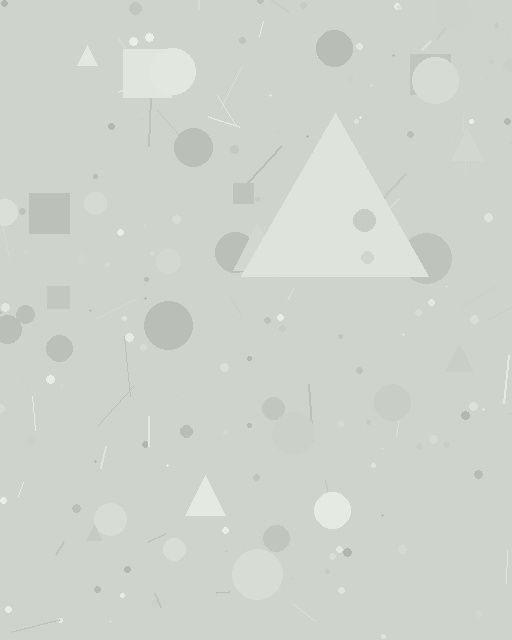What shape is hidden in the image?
A triangle is hidden in the image.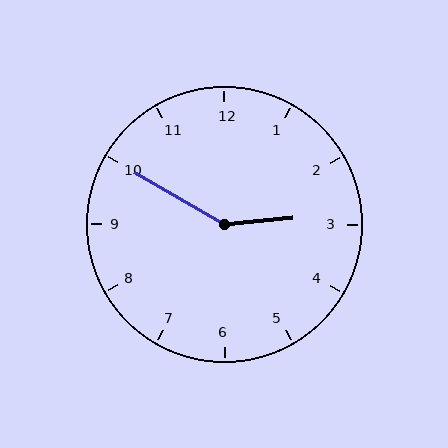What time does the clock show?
2:50.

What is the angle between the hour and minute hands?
Approximately 145 degrees.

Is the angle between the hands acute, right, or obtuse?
It is obtuse.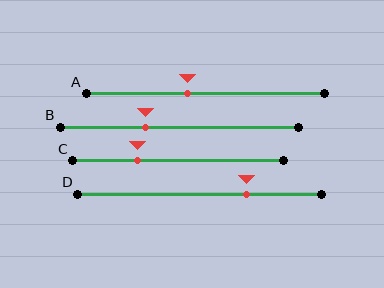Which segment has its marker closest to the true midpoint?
Segment A has its marker closest to the true midpoint.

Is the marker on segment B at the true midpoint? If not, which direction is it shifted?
No, the marker on segment B is shifted to the left by about 14% of the segment length.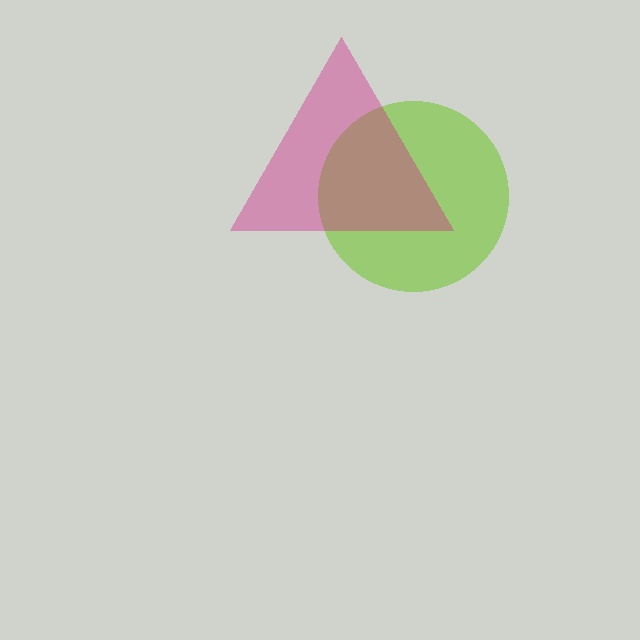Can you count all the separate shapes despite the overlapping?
Yes, there are 2 separate shapes.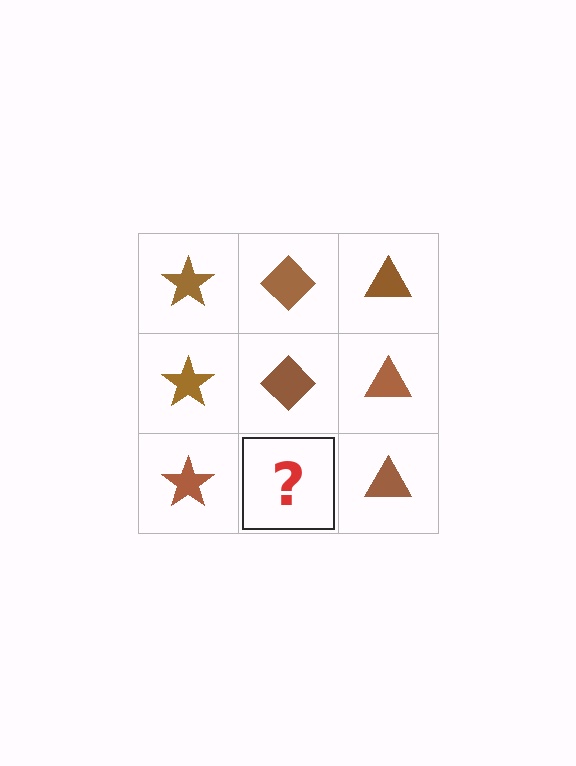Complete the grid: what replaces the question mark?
The question mark should be replaced with a brown diamond.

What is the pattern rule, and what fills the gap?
The rule is that each column has a consistent shape. The gap should be filled with a brown diamond.